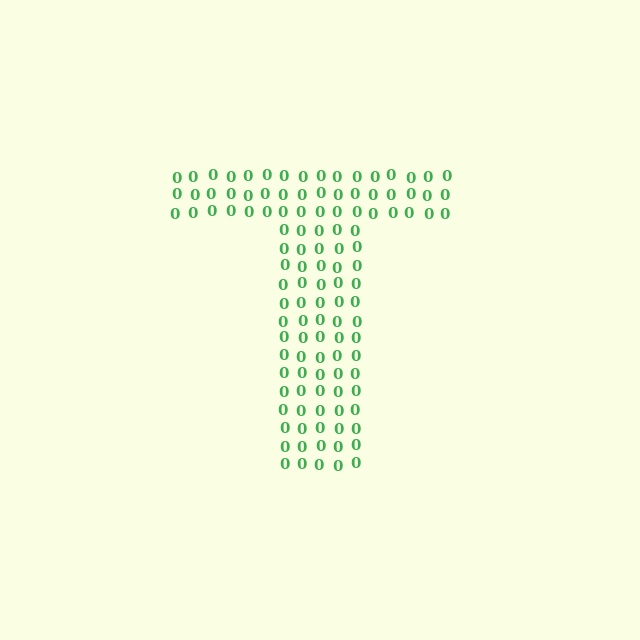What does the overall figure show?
The overall figure shows the letter T.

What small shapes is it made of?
It is made of small digit 0's.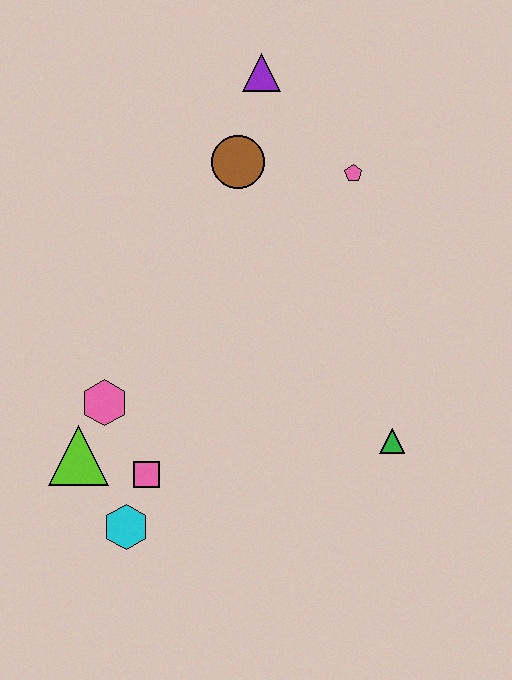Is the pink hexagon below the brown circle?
Yes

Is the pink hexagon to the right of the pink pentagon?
No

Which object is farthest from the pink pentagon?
The cyan hexagon is farthest from the pink pentagon.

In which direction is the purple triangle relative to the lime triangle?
The purple triangle is above the lime triangle.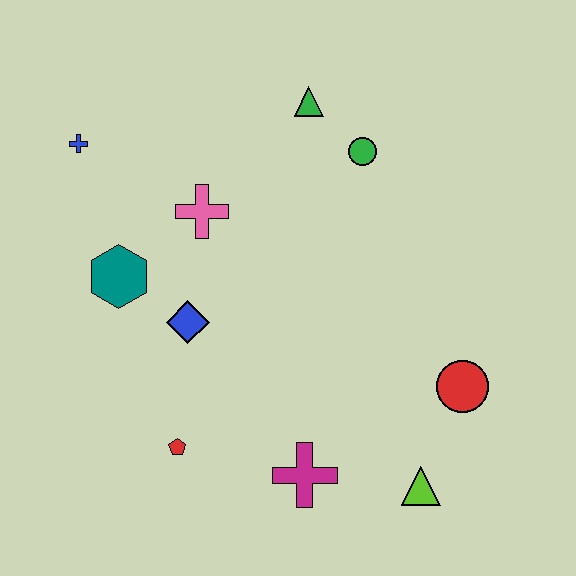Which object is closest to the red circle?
The lime triangle is closest to the red circle.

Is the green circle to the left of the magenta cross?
No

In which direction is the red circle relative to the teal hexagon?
The red circle is to the right of the teal hexagon.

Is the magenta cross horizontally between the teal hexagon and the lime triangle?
Yes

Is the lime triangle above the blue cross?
No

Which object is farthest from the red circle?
The blue cross is farthest from the red circle.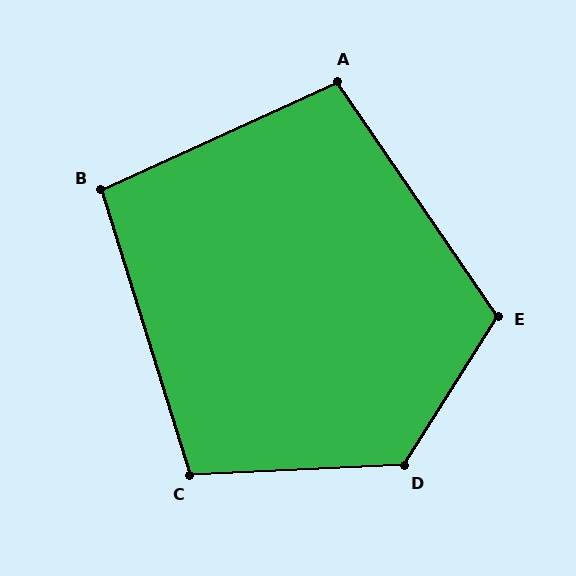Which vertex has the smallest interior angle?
B, at approximately 97 degrees.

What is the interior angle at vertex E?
Approximately 113 degrees (obtuse).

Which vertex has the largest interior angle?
D, at approximately 125 degrees.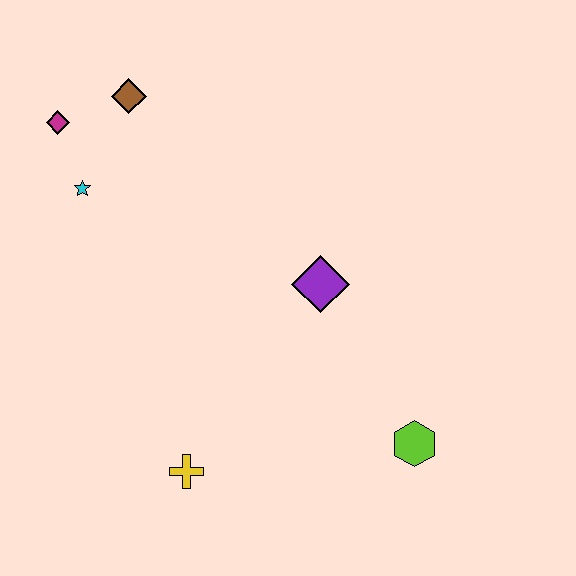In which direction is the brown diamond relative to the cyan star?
The brown diamond is above the cyan star.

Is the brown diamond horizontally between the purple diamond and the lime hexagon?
No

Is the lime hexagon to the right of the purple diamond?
Yes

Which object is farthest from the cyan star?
The lime hexagon is farthest from the cyan star.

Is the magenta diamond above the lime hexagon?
Yes